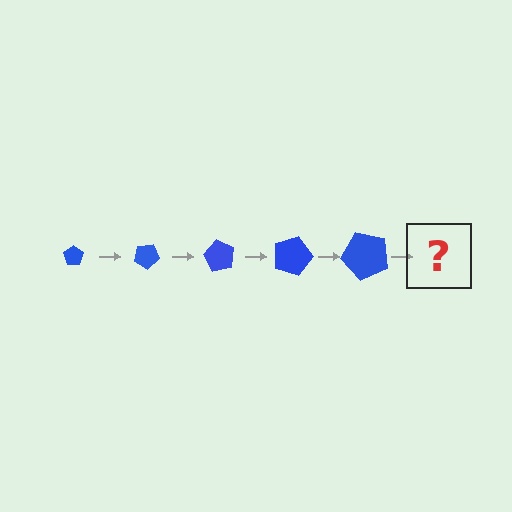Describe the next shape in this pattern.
It should be a pentagon, larger than the previous one and rotated 150 degrees from the start.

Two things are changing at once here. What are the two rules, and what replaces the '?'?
The two rules are that the pentagon grows larger each step and it rotates 30 degrees each step. The '?' should be a pentagon, larger than the previous one and rotated 150 degrees from the start.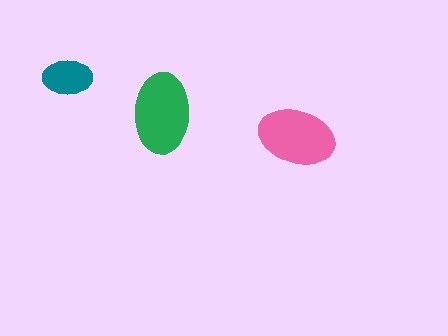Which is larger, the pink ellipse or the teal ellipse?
The pink one.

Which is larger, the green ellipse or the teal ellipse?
The green one.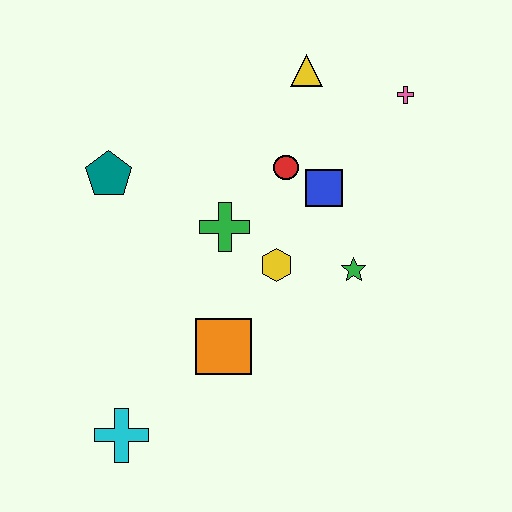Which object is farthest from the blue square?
The cyan cross is farthest from the blue square.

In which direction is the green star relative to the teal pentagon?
The green star is to the right of the teal pentagon.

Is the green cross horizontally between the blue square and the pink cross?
No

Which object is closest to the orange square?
The yellow hexagon is closest to the orange square.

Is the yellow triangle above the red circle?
Yes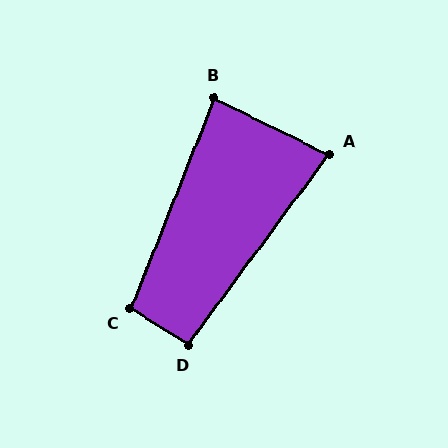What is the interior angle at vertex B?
Approximately 86 degrees (approximately right).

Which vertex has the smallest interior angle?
A, at approximately 80 degrees.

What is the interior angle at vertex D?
Approximately 94 degrees (approximately right).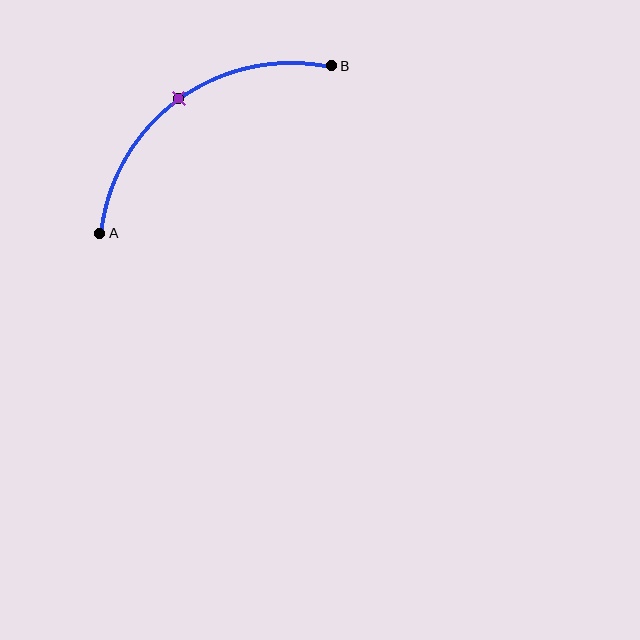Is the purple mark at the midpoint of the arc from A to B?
Yes. The purple mark lies on the arc at equal arc-length from both A and B — it is the arc midpoint.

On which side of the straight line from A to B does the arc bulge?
The arc bulges above and to the left of the straight line connecting A and B.